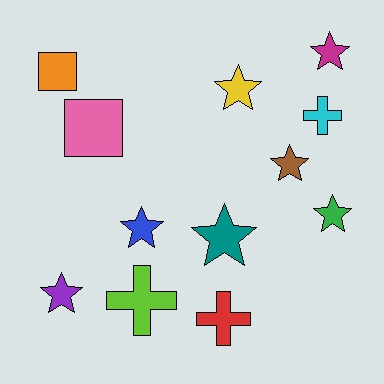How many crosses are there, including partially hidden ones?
There are 3 crosses.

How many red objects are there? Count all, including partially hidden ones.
There is 1 red object.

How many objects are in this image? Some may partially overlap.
There are 12 objects.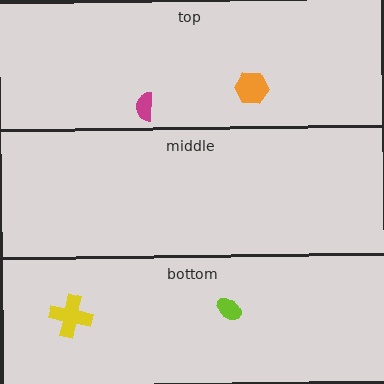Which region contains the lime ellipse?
The bottom region.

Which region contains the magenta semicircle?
The top region.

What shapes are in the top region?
The orange hexagon, the magenta semicircle.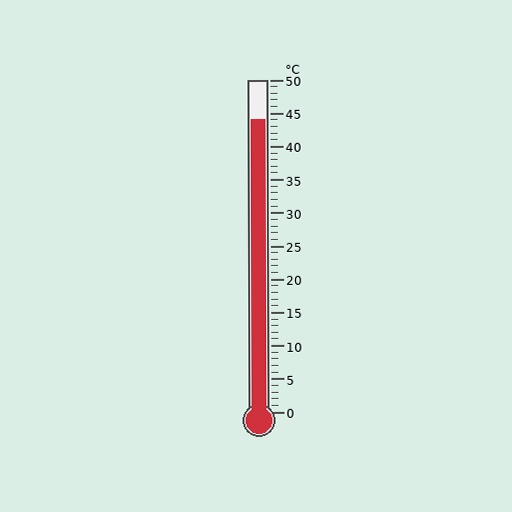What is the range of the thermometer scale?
The thermometer scale ranges from 0°C to 50°C.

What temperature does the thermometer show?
The thermometer shows approximately 44°C.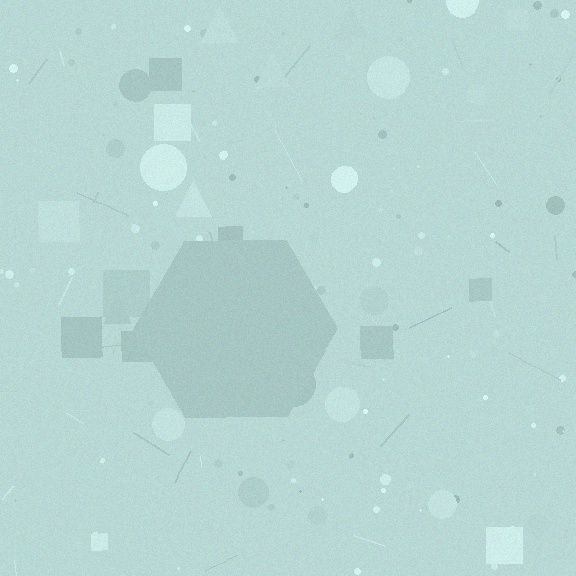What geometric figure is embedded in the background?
A hexagon is embedded in the background.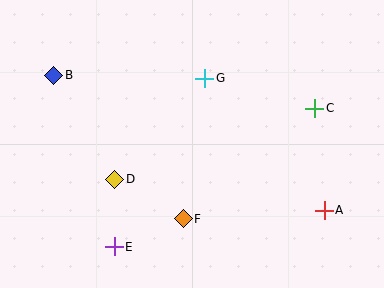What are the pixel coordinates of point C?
Point C is at (315, 108).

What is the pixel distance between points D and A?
The distance between D and A is 212 pixels.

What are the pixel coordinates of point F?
Point F is at (183, 219).